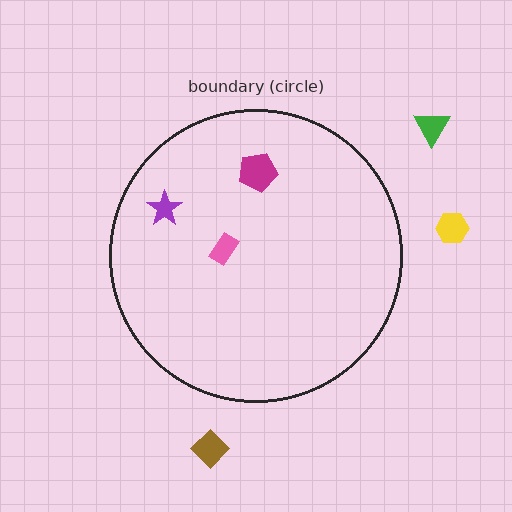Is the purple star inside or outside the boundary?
Inside.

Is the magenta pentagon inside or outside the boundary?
Inside.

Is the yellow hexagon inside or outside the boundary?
Outside.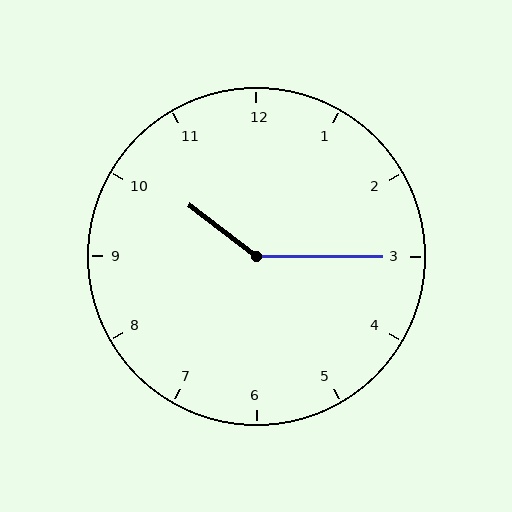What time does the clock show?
10:15.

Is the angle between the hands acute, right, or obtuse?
It is obtuse.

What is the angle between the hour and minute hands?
Approximately 142 degrees.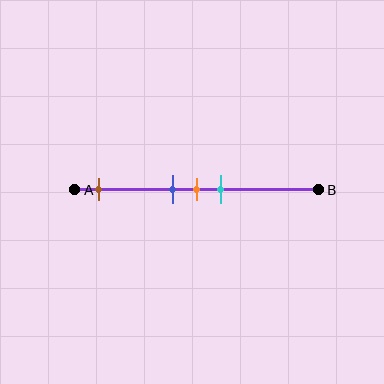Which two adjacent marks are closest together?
The blue and orange marks are the closest adjacent pair.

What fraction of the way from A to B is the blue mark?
The blue mark is approximately 40% (0.4) of the way from A to B.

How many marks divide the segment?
There are 4 marks dividing the segment.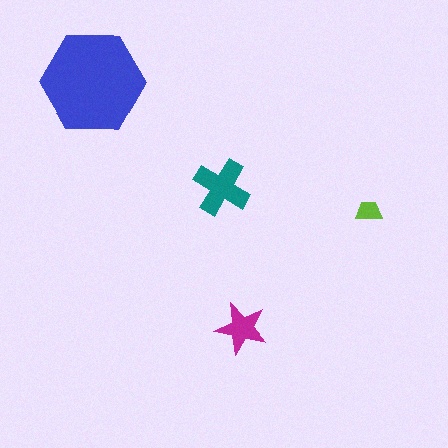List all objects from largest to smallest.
The blue hexagon, the teal cross, the magenta star, the lime trapezoid.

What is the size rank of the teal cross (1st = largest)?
2nd.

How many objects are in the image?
There are 4 objects in the image.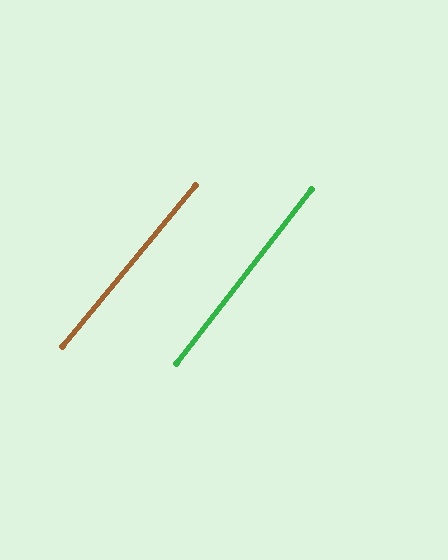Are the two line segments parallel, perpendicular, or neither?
Parallel — their directions differ by only 1.7°.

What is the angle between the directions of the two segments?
Approximately 2 degrees.